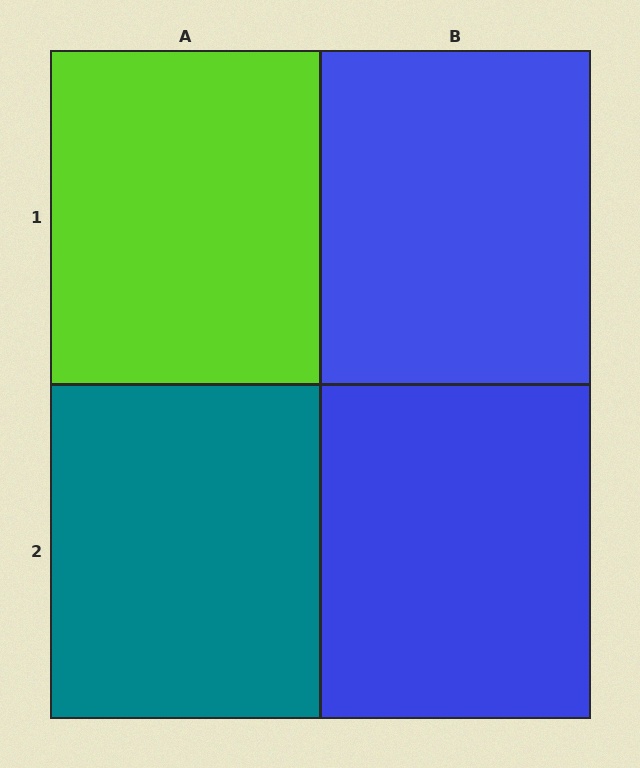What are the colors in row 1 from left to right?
Lime, blue.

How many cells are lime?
1 cell is lime.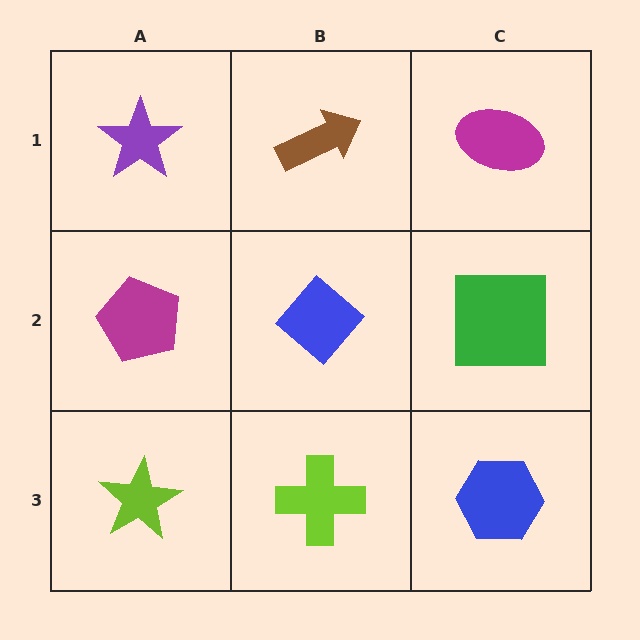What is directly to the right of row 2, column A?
A blue diamond.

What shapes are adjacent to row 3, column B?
A blue diamond (row 2, column B), a lime star (row 3, column A), a blue hexagon (row 3, column C).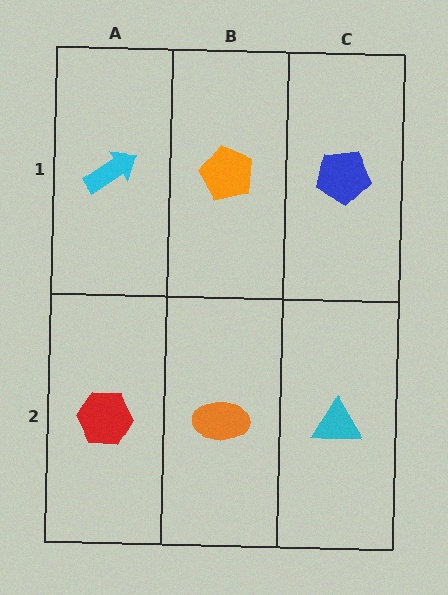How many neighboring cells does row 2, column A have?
2.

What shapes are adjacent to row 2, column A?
A cyan arrow (row 1, column A), an orange ellipse (row 2, column B).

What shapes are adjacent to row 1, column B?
An orange ellipse (row 2, column B), a cyan arrow (row 1, column A), a blue pentagon (row 1, column C).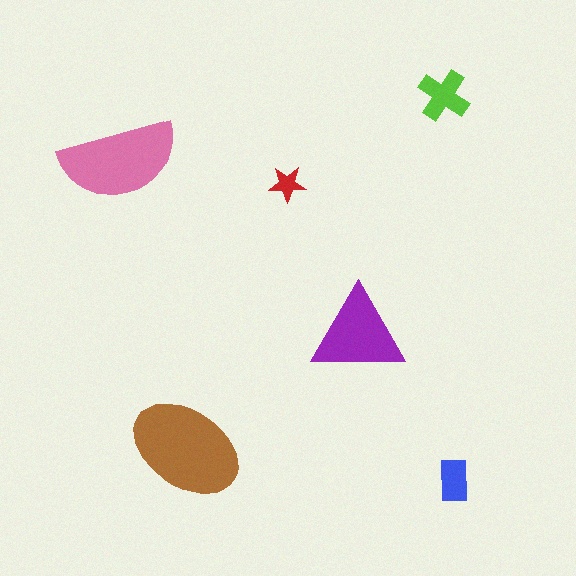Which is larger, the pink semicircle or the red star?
The pink semicircle.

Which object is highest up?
The lime cross is topmost.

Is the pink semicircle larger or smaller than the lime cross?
Larger.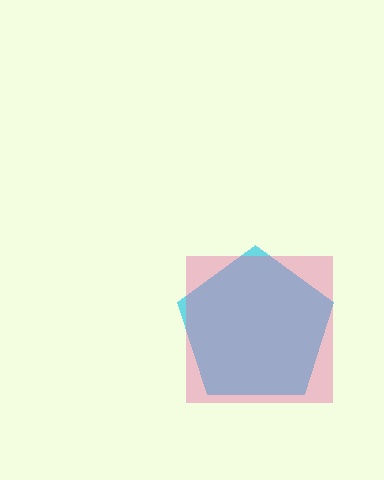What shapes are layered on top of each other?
The layered shapes are: a cyan pentagon, a pink square.